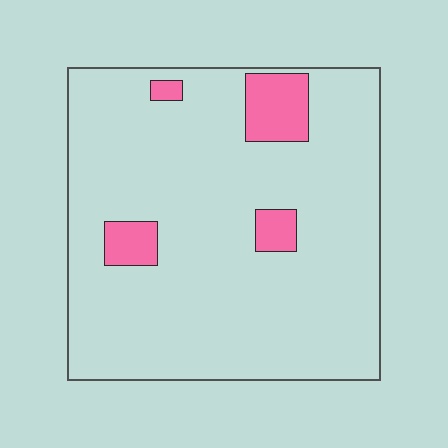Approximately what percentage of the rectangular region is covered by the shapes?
Approximately 10%.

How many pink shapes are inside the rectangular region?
4.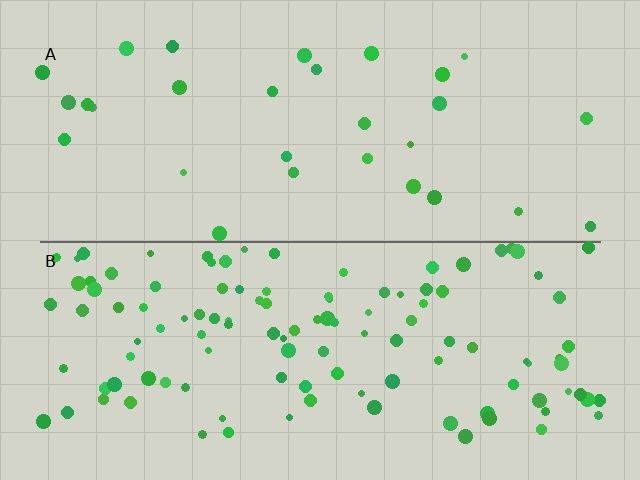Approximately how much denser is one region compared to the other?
Approximately 3.9× — region B over region A.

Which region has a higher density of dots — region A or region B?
B (the bottom).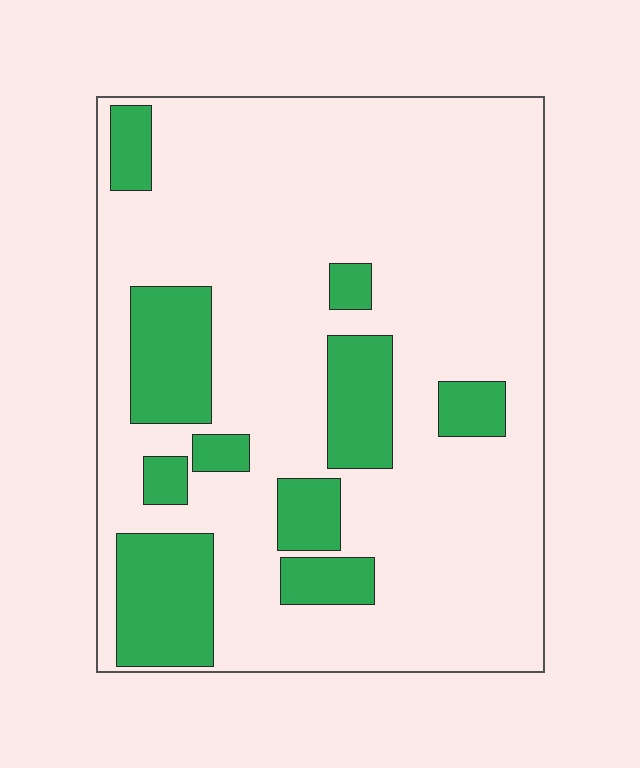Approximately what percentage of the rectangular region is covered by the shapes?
Approximately 20%.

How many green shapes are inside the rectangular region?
10.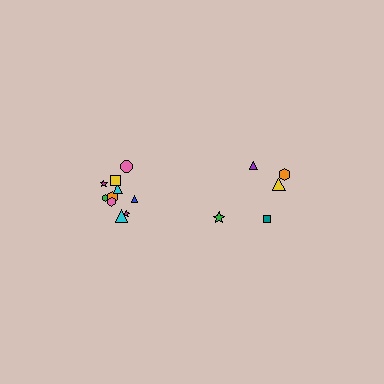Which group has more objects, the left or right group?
The left group.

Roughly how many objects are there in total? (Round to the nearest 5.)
Roughly 15 objects in total.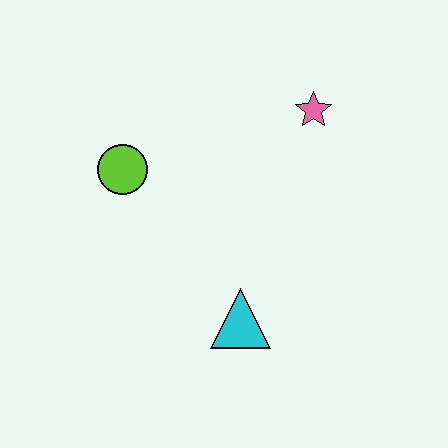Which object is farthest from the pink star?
The cyan triangle is farthest from the pink star.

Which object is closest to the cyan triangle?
The lime circle is closest to the cyan triangle.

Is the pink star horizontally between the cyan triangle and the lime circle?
No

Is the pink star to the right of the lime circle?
Yes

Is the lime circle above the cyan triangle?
Yes